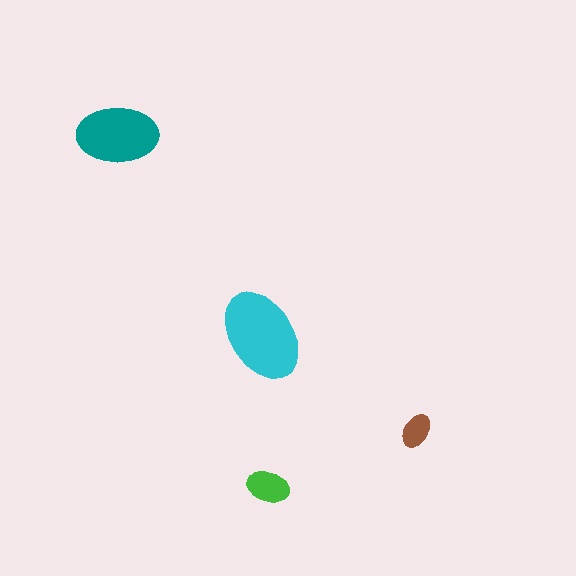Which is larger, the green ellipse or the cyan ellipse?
The cyan one.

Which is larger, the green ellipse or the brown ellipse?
The green one.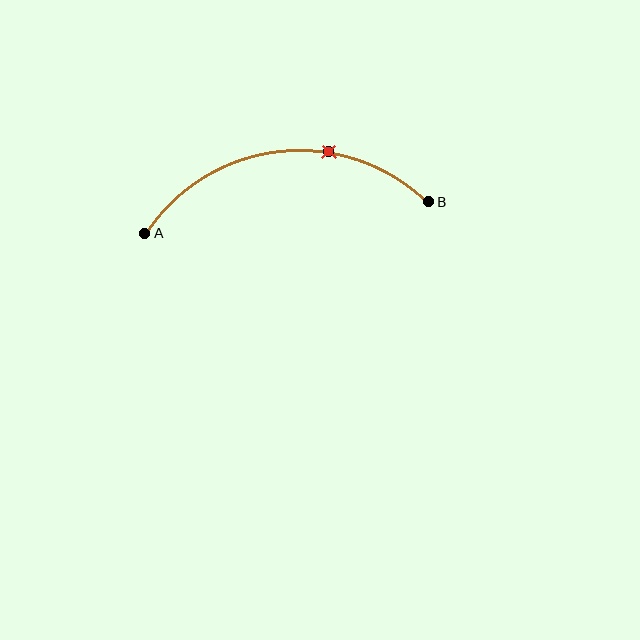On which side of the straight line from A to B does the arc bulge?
The arc bulges above the straight line connecting A and B.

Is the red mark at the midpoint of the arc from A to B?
No. The red mark lies on the arc but is closer to endpoint B. The arc midpoint would be at the point on the curve equidistant along the arc from both A and B.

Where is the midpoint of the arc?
The arc midpoint is the point on the curve farthest from the straight line joining A and B. It sits above that line.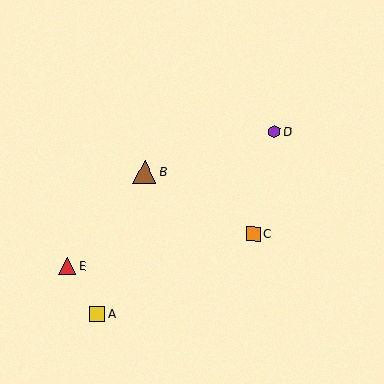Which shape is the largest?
The brown triangle (labeled B) is the largest.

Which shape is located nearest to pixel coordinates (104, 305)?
The yellow square (labeled A) at (97, 314) is nearest to that location.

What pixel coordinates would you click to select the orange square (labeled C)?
Click at (253, 234) to select the orange square C.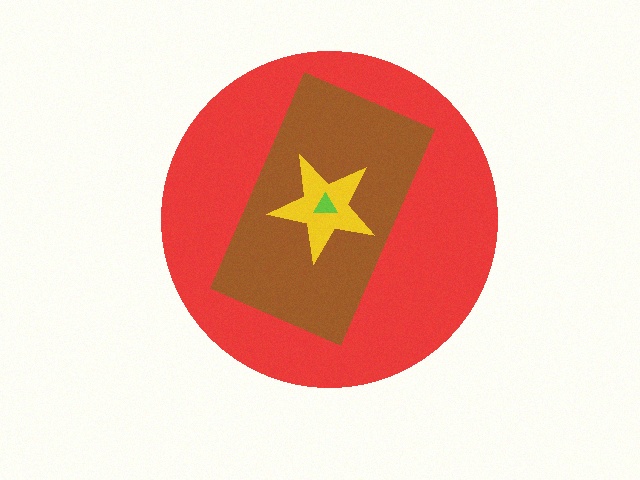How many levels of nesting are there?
4.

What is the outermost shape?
The red circle.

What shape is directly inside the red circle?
The brown rectangle.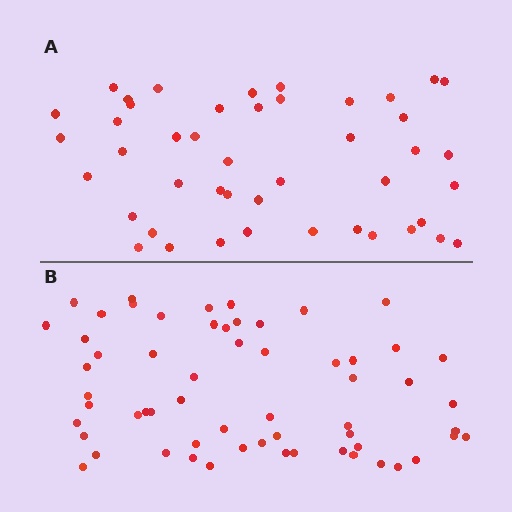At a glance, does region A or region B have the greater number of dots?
Region B (the bottom region) has more dots.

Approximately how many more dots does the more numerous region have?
Region B has approximately 15 more dots than region A.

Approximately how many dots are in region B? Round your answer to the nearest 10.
About 60 dots.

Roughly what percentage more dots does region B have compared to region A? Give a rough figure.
About 35% more.